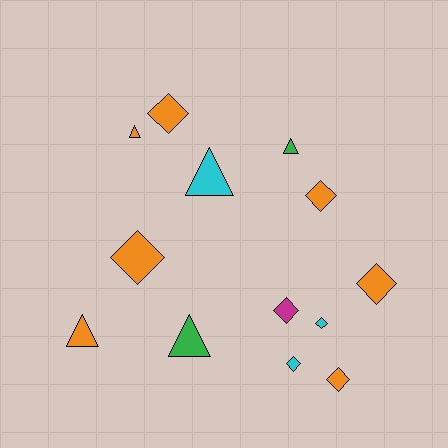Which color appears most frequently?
Orange, with 7 objects.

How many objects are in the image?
There are 13 objects.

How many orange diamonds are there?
There are 5 orange diamonds.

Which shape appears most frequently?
Diamond, with 8 objects.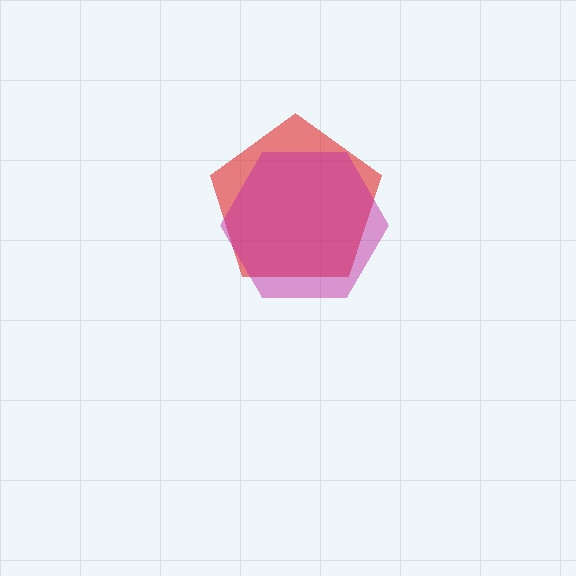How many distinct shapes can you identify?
There are 2 distinct shapes: a red pentagon, a magenta hexagon.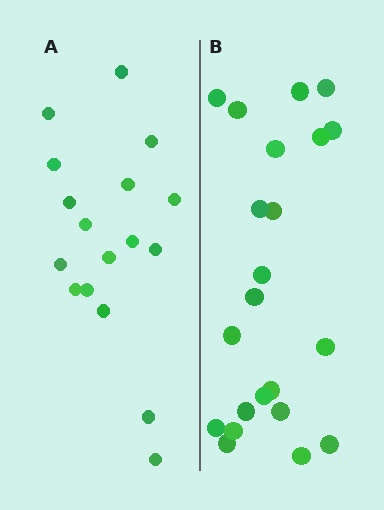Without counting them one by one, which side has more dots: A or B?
Region B (the right region) has more dots.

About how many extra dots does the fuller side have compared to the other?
Region B has about 5 more dots than region A.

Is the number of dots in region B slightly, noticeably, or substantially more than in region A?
Region B has noticeably more, but not dramatically so. The ratio is roughly 1.3 to 1.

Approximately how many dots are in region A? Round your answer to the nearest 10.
About 20 dots. (The exact count is 17, which rounds to 20.)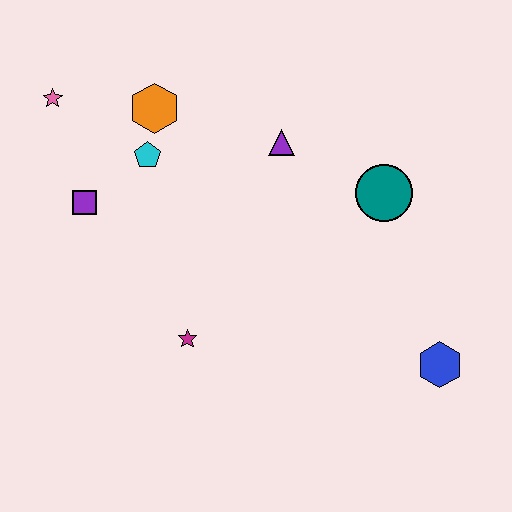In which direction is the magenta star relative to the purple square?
The magenta star is below the purple square.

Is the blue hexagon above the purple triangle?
No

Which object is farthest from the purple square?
The blue hexagon is farthest from the purple square.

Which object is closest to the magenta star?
The purple square is closest to the magenta star.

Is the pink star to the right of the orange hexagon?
No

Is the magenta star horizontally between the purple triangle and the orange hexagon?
Yes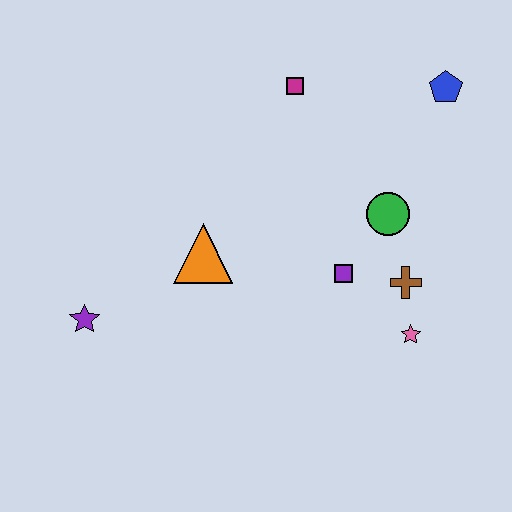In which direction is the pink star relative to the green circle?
The pink star is below the green circle.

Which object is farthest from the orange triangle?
The blue pentagon is farthest from the orange triangle.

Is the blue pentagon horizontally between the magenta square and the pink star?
No